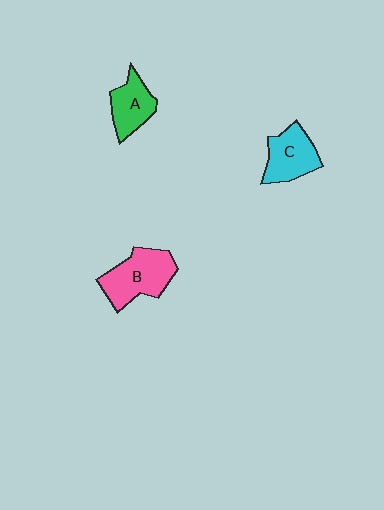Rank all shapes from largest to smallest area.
From largest to smallest: B (pink), C (cyan), A (green).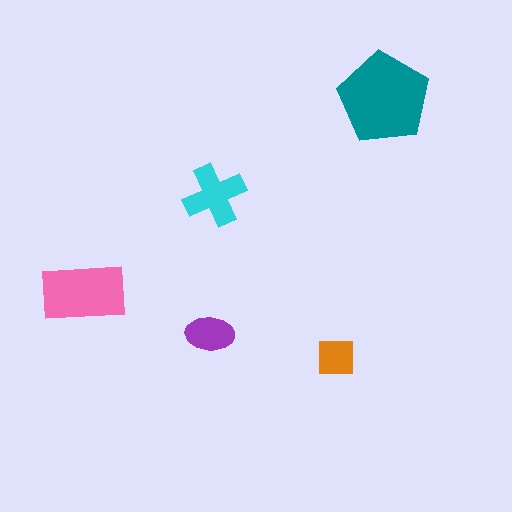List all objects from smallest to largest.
The orange square, the purple ellipse, the cyan cross, the pink rectangle, the teal pentagon.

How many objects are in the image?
There are 5 objects in the image.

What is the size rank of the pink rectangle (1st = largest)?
2nd.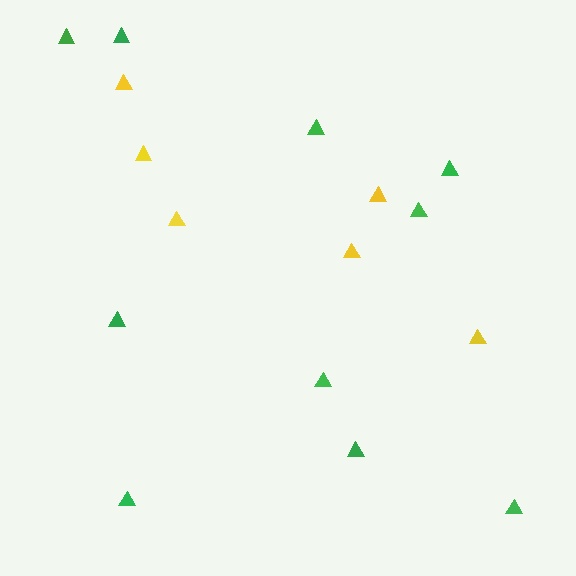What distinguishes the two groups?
There are 2 groups: one group of yellow triangles (6) and one group of green triangles (10).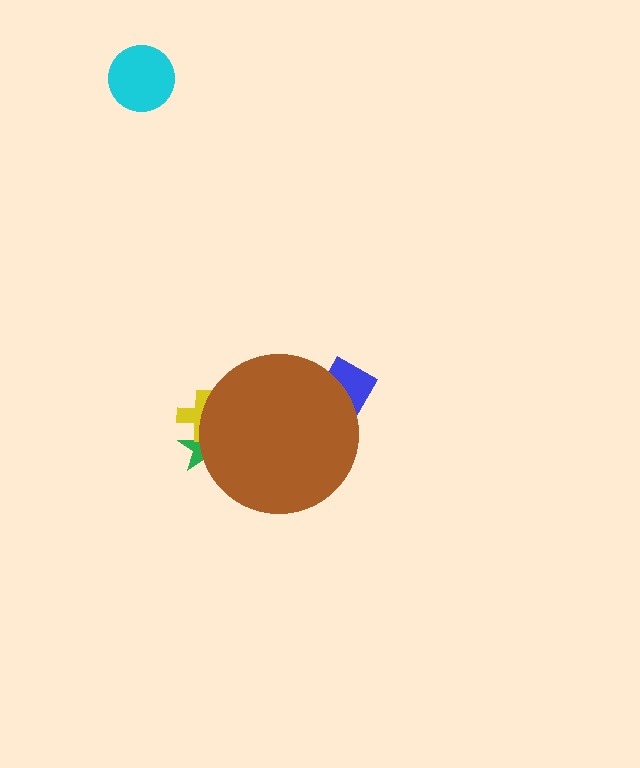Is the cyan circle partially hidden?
No, the cyan circle is fully visible.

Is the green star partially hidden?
Yes, the green star is partially hidden behind the brown circle.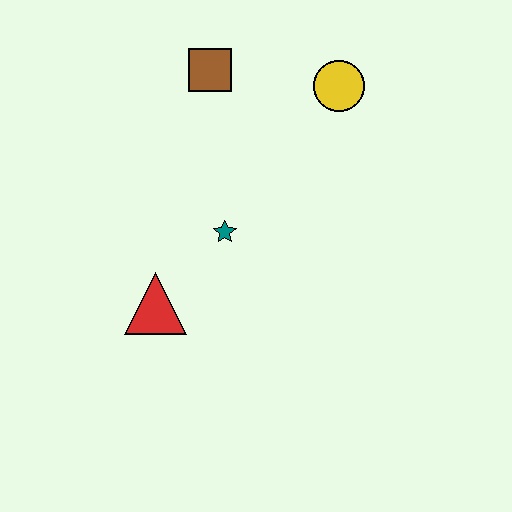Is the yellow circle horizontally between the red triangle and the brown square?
No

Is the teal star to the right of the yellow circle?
No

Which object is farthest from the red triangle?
The yellow circle is farthest from the red triangle.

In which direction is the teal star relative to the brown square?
The teal star is below the brown square.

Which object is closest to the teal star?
The red triangle is closest to the teal star.